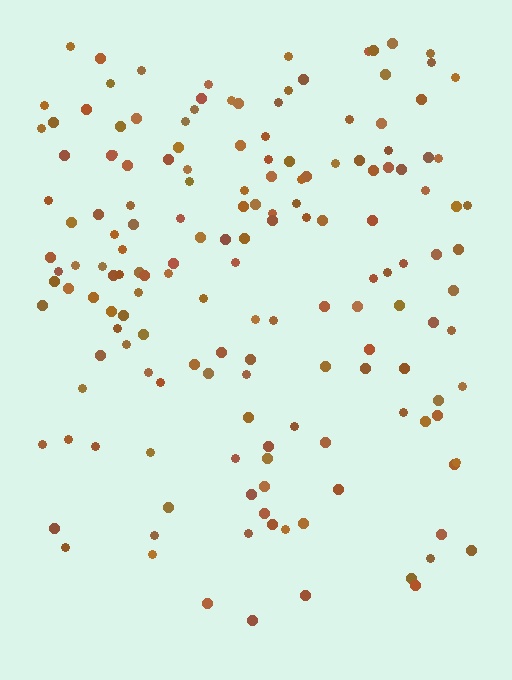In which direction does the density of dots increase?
From bottom to top, with the top side densest.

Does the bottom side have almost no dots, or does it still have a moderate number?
Still a moderate number, just noticeably fewer than the top.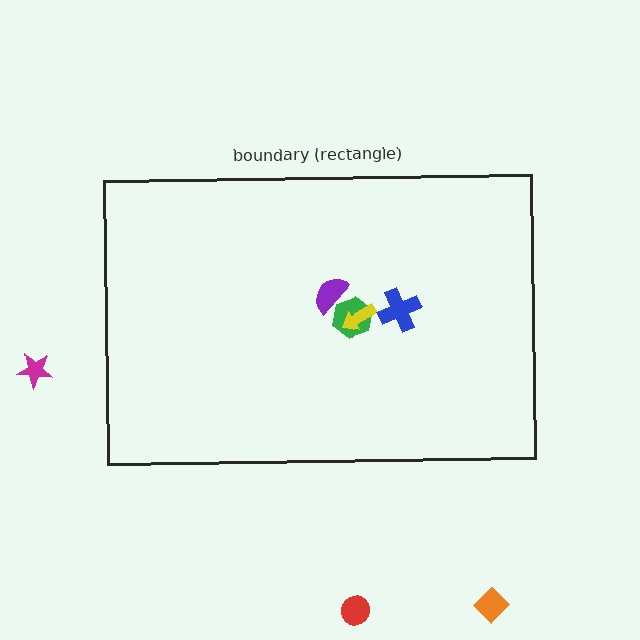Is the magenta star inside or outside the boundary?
Outside.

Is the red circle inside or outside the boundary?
Outside.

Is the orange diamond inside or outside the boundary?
Outside.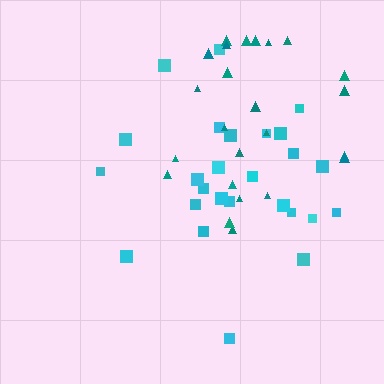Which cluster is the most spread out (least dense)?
Teal.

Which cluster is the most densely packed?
Cyan.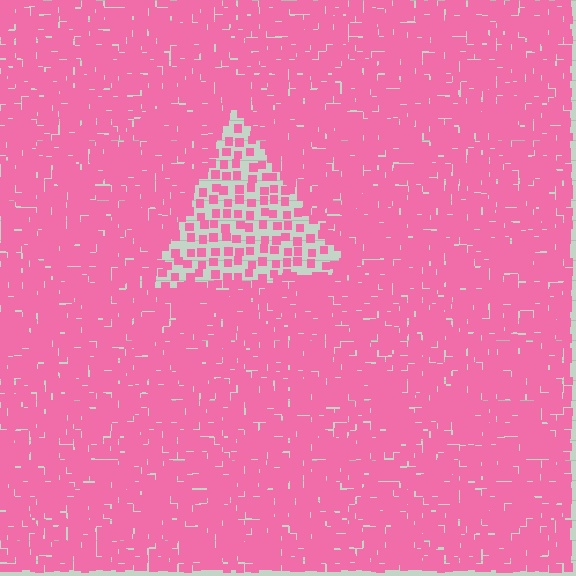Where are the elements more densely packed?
The elements are more densely packed outside the triangle boundary.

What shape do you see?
I see a triangle.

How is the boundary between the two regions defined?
The boundary is defined by a change in element density (approximately 2.7x ratio). All elements are the same color, size, and shape.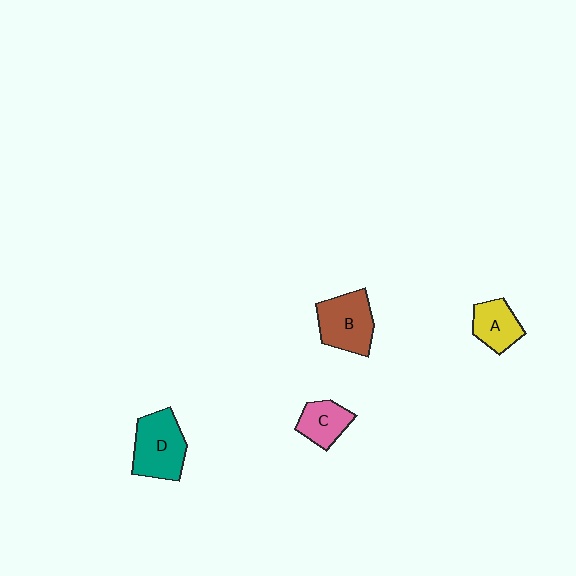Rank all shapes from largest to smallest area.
From largest to smallest: D (teal), B (brown), A (yellow), C (pink).